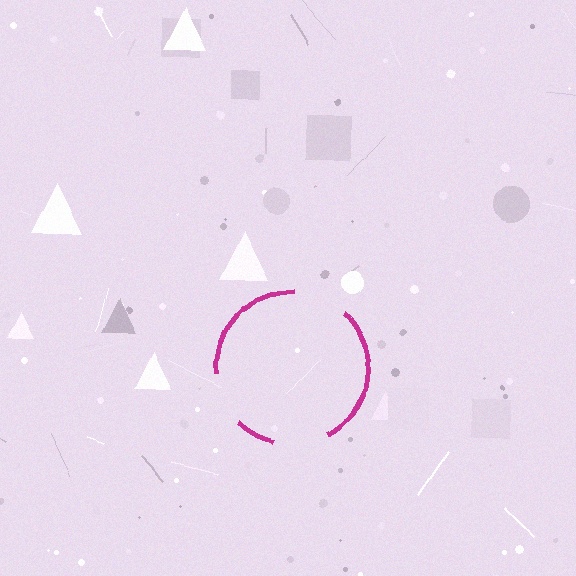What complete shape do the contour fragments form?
The contour fragments form a circle.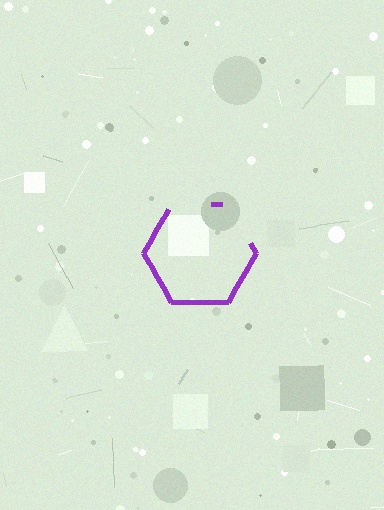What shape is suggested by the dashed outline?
The dashed outline suggests a hexagon.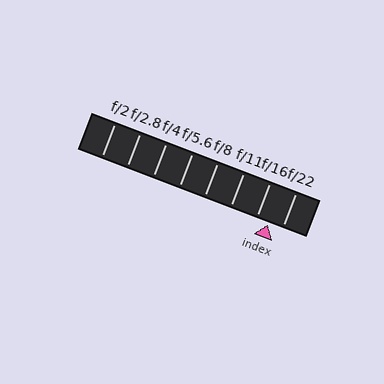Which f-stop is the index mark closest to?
The index mark is closest to f/16.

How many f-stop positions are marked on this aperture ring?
There are 8 f-stop positions marked.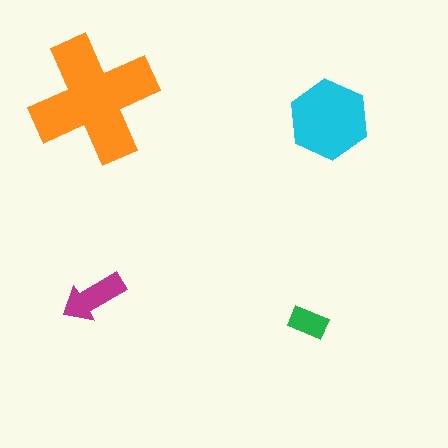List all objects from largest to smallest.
The orange cross, the cyan hexagon, the magenta arrow, the green rectangle.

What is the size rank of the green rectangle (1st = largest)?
4th.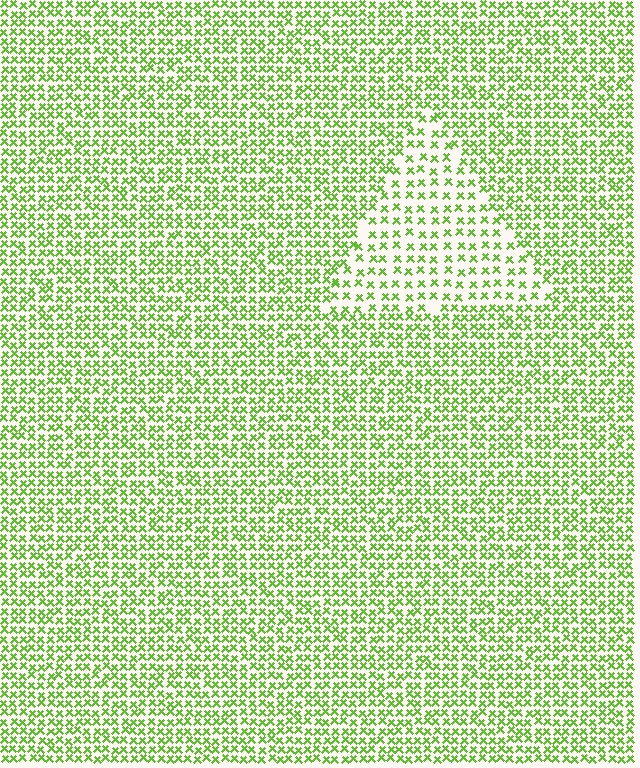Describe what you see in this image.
The image contains small lime elements arranged at two different densities. A triangle-shaped region is visible where the elements are less densely packed than the surrounding area.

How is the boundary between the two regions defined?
The boundary is defined by a change in element density (approximately 1.9x ratio). All elements are the same color, size, and shape.